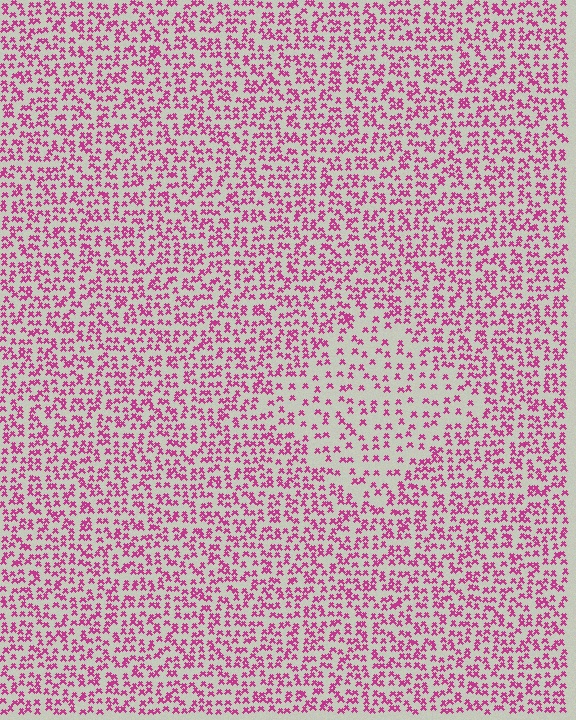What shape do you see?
I see a diamond.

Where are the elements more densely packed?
The elements are more densely packed outside the diamond boundary.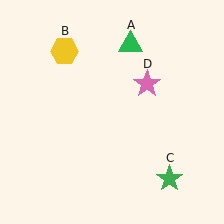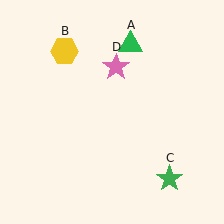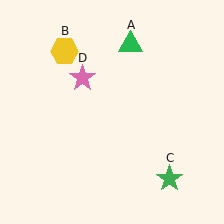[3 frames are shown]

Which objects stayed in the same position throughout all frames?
Green triangle (object A) and yellow hexagon (object B) and green star (object C) remained stationary.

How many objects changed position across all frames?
1 object changed position: pink star (object D).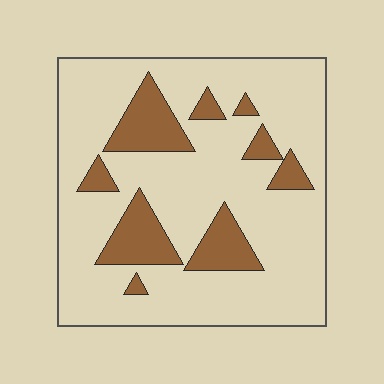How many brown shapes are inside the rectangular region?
9.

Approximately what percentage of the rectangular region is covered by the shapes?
Approximately 20%.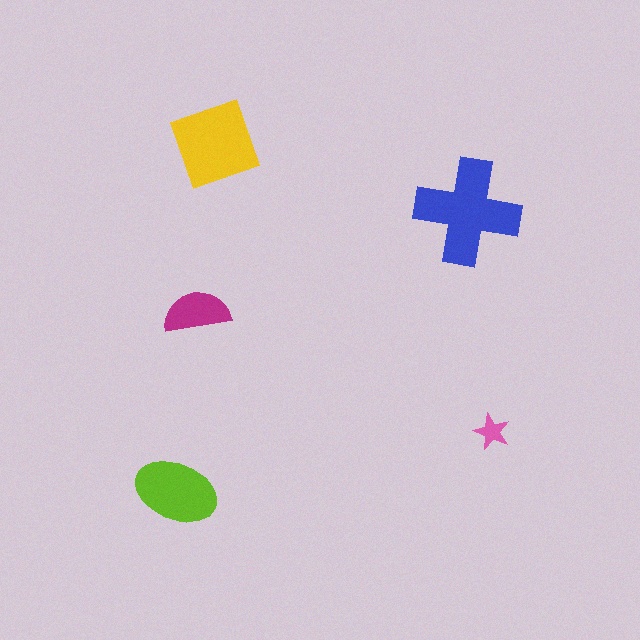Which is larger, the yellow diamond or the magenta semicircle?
The yellow diamond.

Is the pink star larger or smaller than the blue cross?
Smaller.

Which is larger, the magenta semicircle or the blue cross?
The blue cross.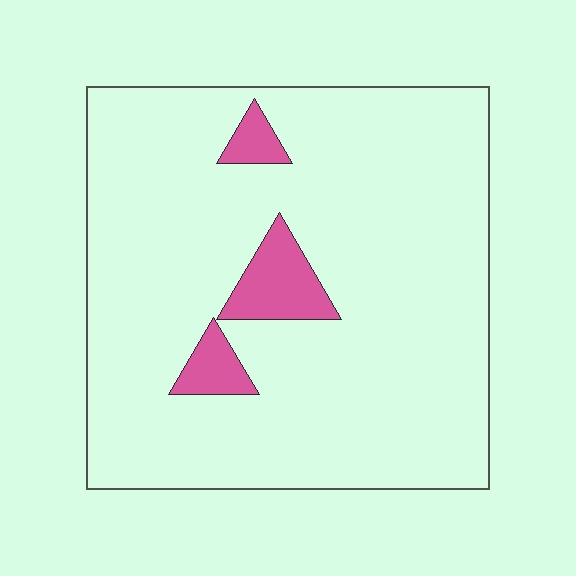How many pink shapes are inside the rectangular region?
3.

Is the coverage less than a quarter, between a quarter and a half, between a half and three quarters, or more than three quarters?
Less than a quarter.